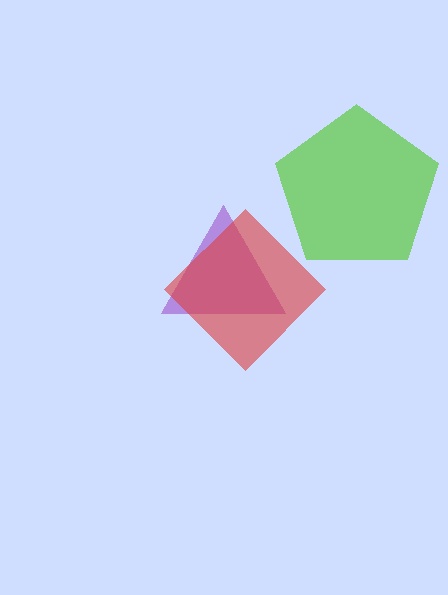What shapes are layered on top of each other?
The layered shapes are: a lime pentagon, a purple triangle, a red diamond.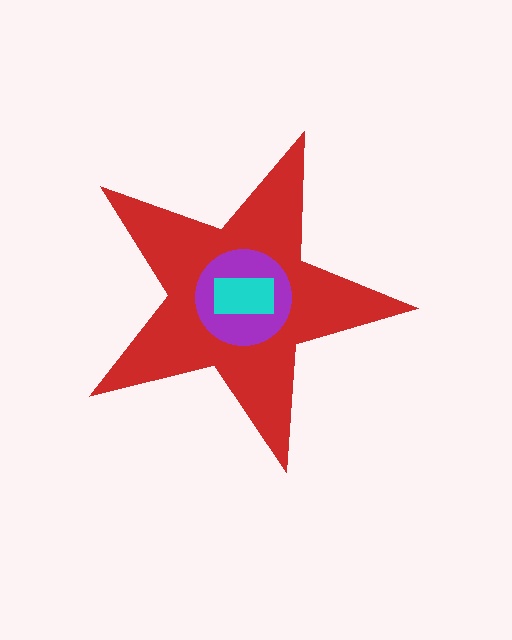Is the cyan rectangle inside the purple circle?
Yes.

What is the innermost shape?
The cyan rectangle.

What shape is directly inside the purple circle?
The cyan rectangle.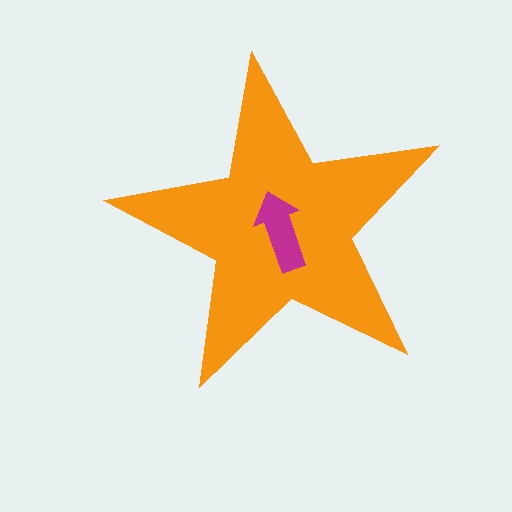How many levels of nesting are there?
2.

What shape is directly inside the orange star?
The magenta arrow.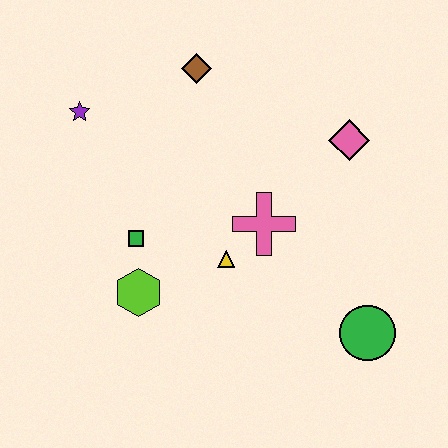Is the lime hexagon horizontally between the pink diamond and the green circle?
No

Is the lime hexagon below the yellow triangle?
Yes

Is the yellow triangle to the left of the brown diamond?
No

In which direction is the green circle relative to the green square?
The green circle is to the right of the green square.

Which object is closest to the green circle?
The pink cross is closest to the green circle.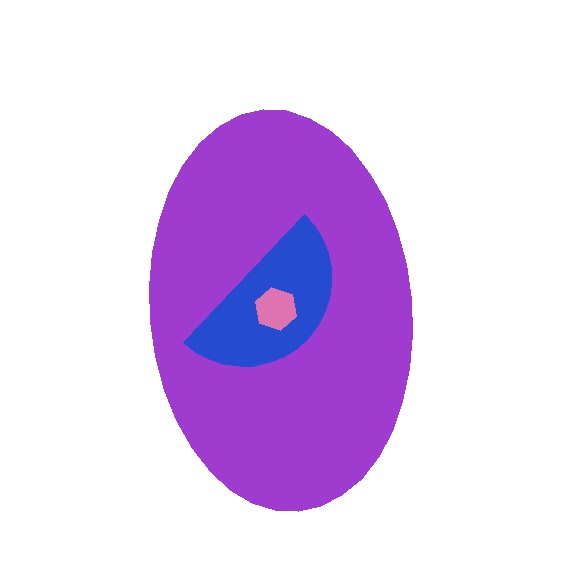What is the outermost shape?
The purple ellipse.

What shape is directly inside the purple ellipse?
The blue semicircle.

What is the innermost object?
The pink hexagon.